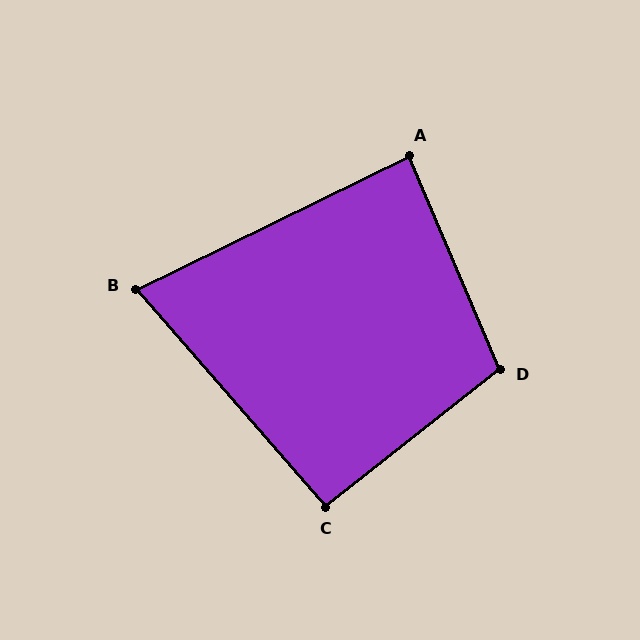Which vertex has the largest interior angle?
D, at approximately 105 degrees.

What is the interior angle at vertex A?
Approximately 87 degrees (approximately right).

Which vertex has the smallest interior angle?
B, at approximately 75 degrees.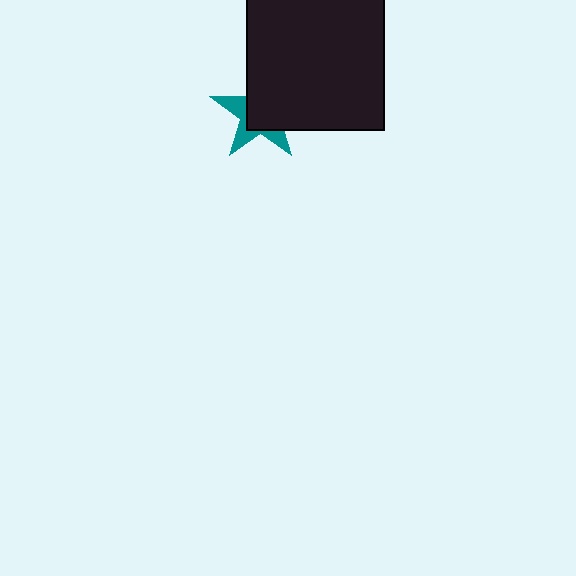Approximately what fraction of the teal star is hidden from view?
Roughly 63% of the teal star is hidden behind the black square.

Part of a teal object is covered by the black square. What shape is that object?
It is a star.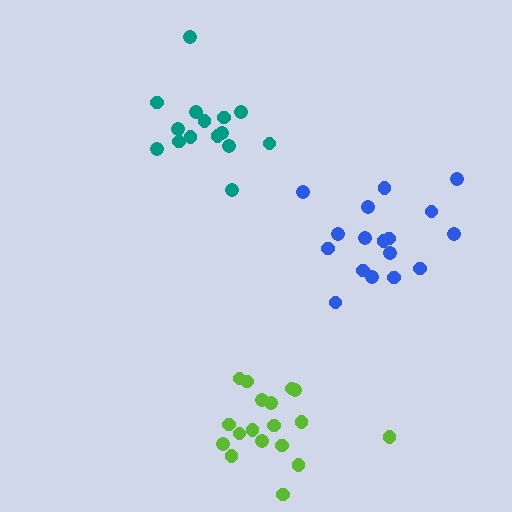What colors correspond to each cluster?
The clusters are colored: lime, teal, blue.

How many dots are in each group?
Group 1: 18 dots, Group 2: 15 dots, Group 3: 17 dots (50 total).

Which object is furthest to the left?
The teal cluster is leftmost.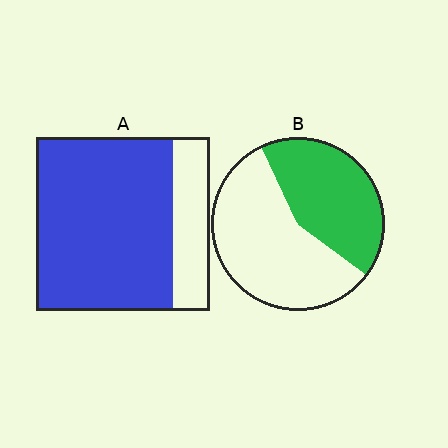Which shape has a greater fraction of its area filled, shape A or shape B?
Shape A.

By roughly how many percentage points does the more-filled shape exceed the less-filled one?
By roughly 35 percentage points (A over B).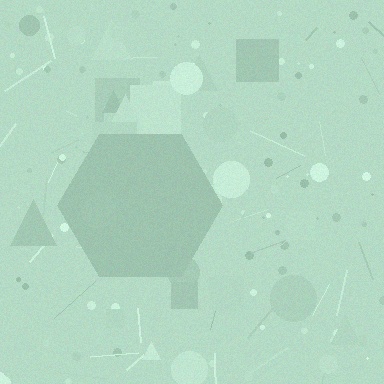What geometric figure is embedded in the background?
A hexagon is embedded in the background.